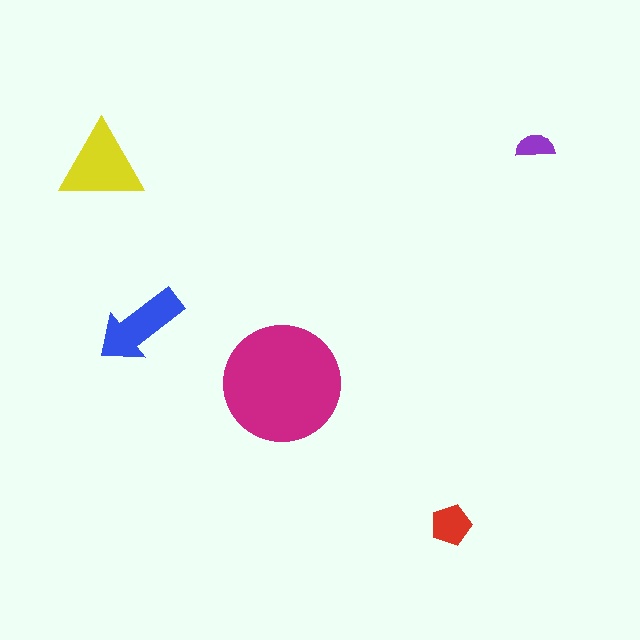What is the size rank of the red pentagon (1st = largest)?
4th.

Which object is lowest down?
The red pentagon is bottommost.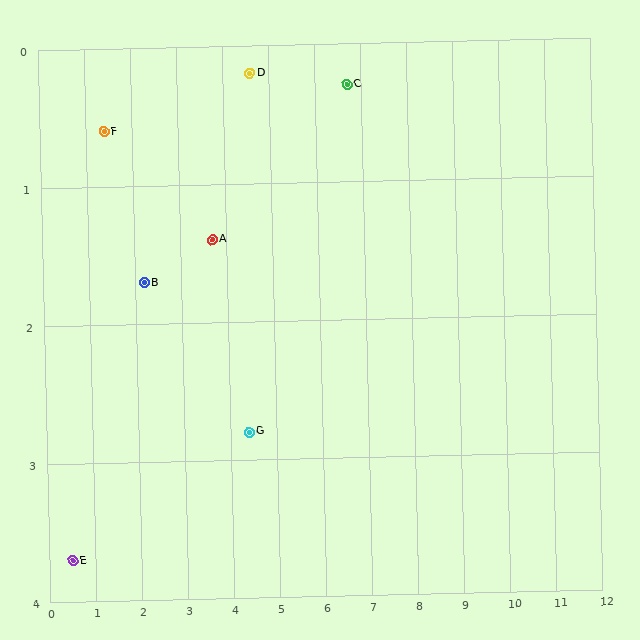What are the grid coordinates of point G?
Point G is at approximately (4.4, 2.8).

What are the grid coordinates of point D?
Point D is at approximately (4.6, 0.2).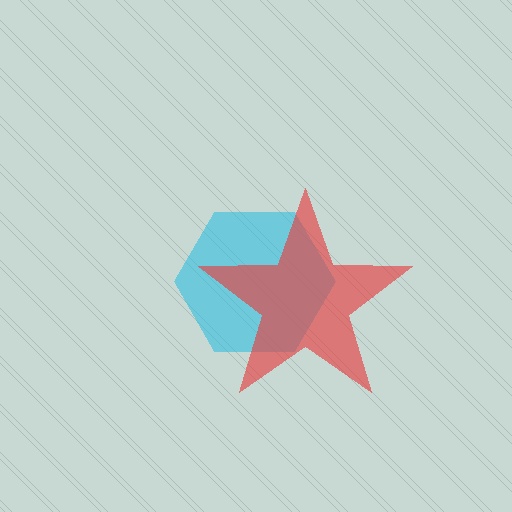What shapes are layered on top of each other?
The layered shapes are: a cyan hexagon, a red star.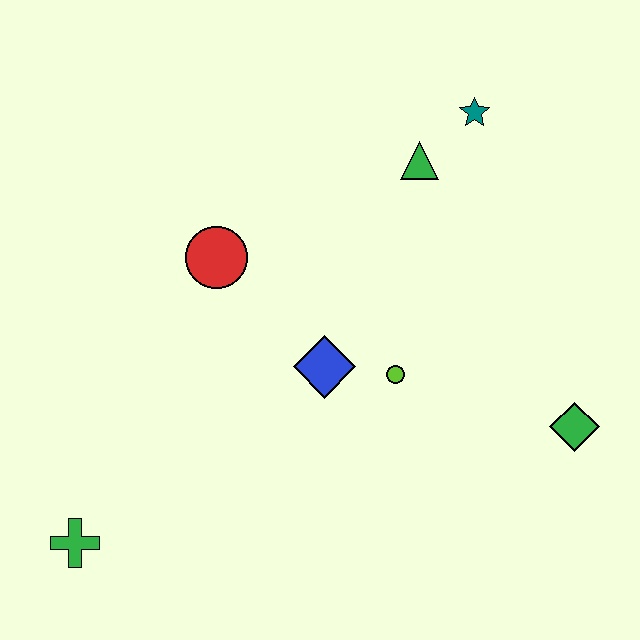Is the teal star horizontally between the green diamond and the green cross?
Yes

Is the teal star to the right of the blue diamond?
Yes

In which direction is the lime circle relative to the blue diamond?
The lime circle is to the right of the blue diamond.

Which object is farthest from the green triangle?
The green cross is farthest from the green triangle.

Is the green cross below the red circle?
Yes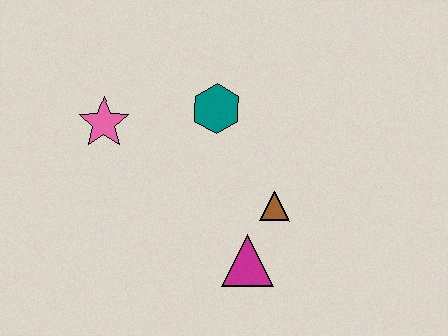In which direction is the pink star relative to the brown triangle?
The pink star is to the left of the brown triangle.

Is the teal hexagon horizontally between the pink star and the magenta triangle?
Yes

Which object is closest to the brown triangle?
The magenta triangle is closest to the brown triangle.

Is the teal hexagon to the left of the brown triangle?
Yes